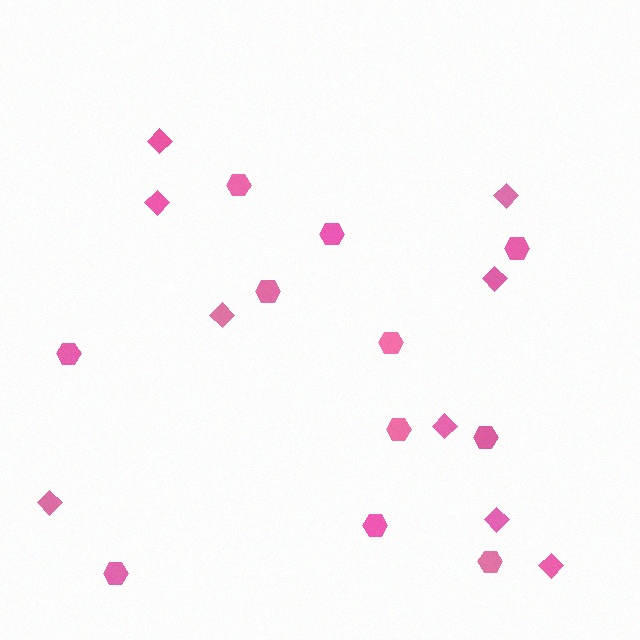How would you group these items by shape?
There are 2 groups: one group of hexagons (11) and one group of diamonds (9).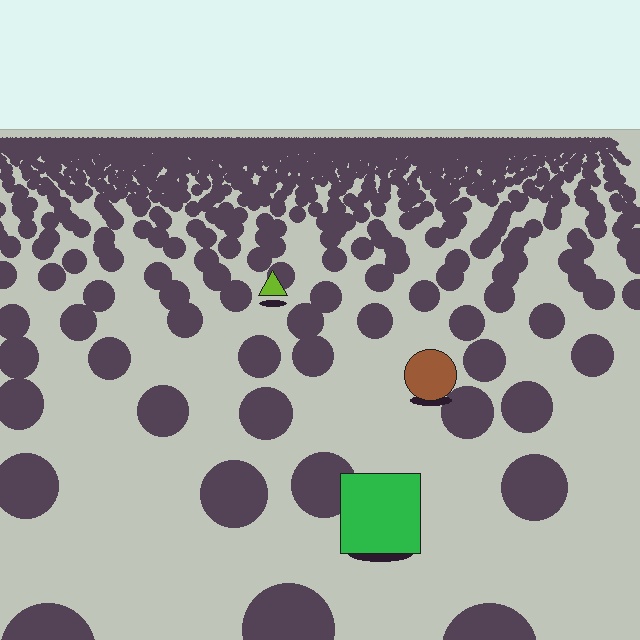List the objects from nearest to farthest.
From nearest to farthest: the green square, the brown circle, the lime triangle.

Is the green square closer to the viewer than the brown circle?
Yes. The green square is closer — you can tell from the texture gradient: the ground texture is coarser near it.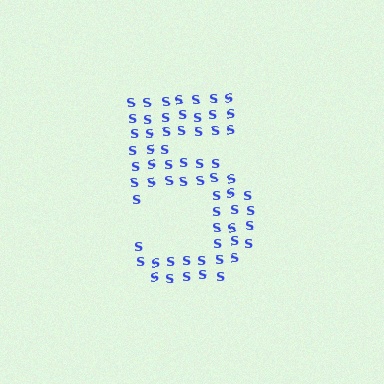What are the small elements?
The small elements are letter S's.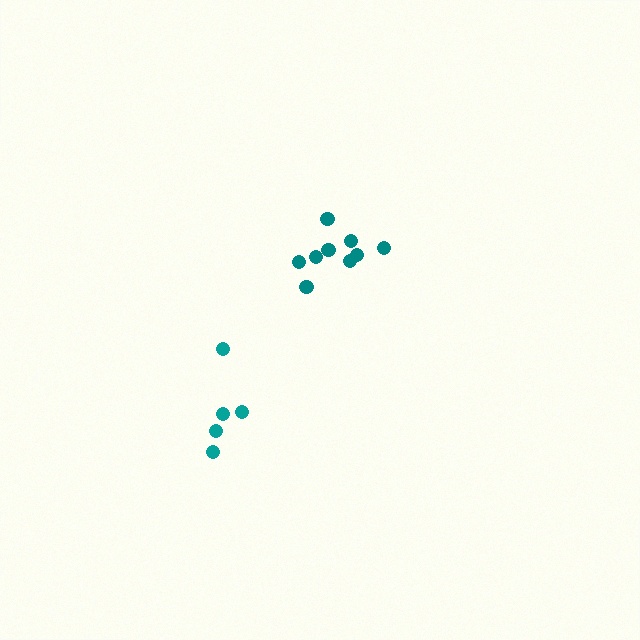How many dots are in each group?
Group 1: 5 dots, Group 2: 9 dots (14 total).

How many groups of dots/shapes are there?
There are 2 groups.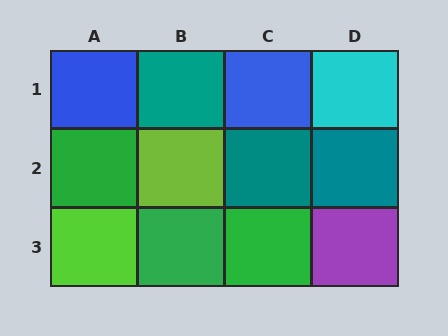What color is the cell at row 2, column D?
Teal.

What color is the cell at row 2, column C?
Teal.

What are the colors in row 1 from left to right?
Blue, teal, blue, cyan.